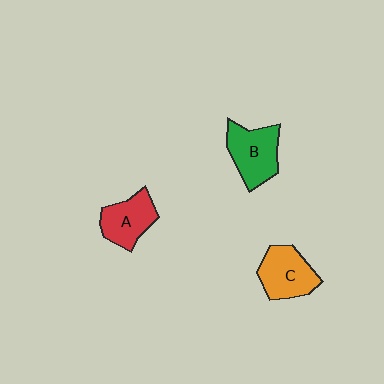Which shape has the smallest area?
Shape A (red).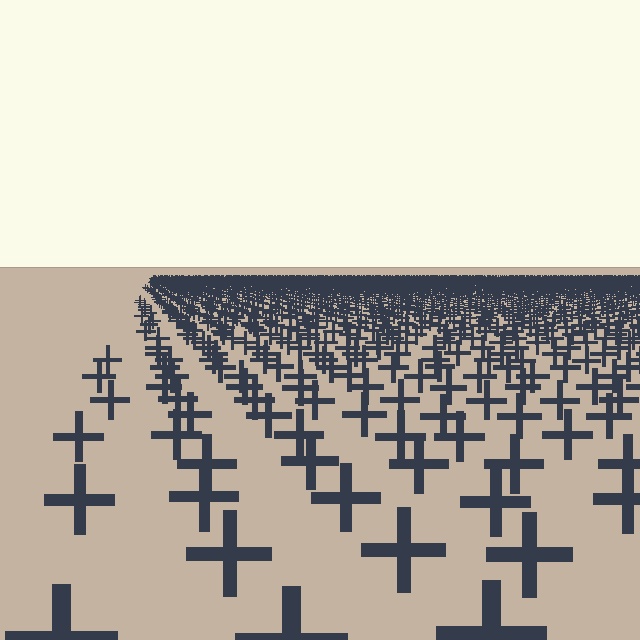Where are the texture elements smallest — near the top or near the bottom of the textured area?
Near the top.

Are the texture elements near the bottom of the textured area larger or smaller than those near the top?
Larger. Near the bottom, elements are closer to the viewer and appear at a bigger on-screen size.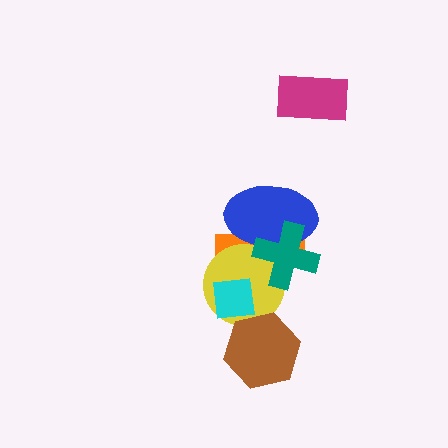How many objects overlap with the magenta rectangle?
0 objects overlap with the magenta rectangle.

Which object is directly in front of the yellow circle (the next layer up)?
The blue ellipse is directly in front of the yellow circle.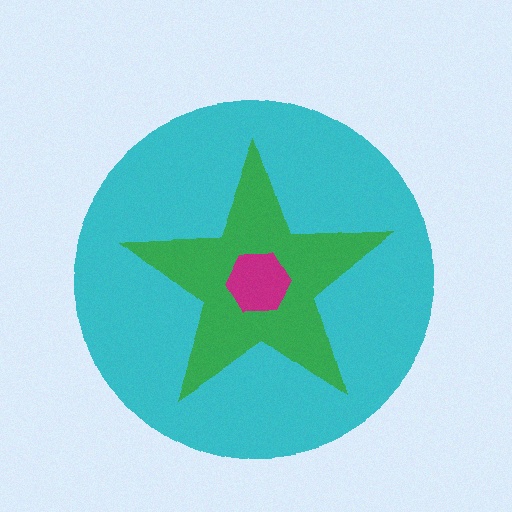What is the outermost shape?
The cyan circle.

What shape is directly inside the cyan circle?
The green star.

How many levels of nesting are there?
3.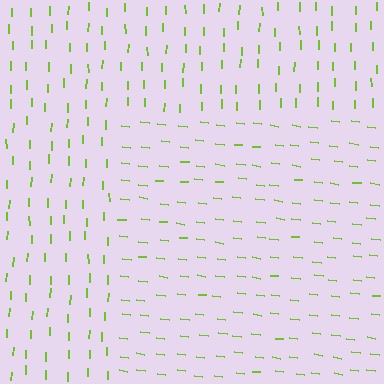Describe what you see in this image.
The image is filled with small lime line segments. A rectangle region in the image has lines oriented differently from the surrounding lines, creating a visible texture boundary.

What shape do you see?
I see a rectangle.